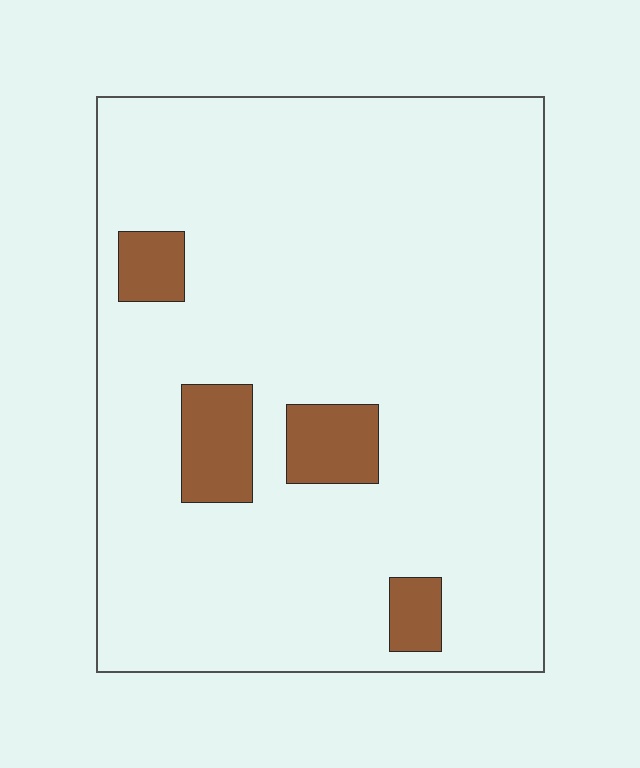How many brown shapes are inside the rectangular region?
4.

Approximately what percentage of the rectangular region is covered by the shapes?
Approximately 10%.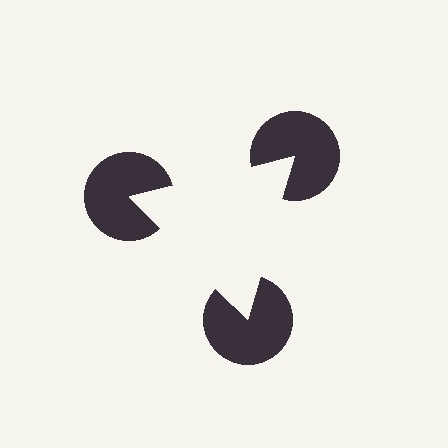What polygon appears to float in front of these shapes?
An illusory triangle — its edges are inferred from the aligned wedge cuts in the pac-man discs, not physically drawn.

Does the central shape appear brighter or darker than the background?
It typically appears slightly brighter than the background, even though no actual brightness change is drawn.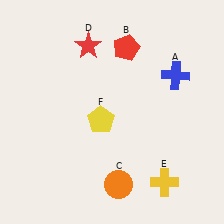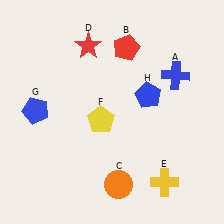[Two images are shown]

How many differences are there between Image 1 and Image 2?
There are 2 differences between the two images.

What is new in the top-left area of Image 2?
A blue pentagon (G) was added in the top-left area of Image 2.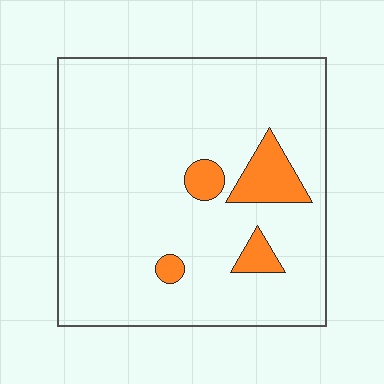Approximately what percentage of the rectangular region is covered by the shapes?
Approximately 10%.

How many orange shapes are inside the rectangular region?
4.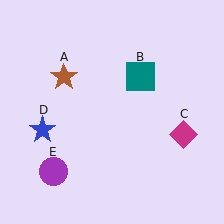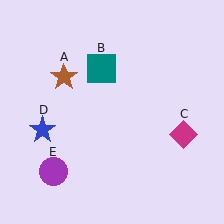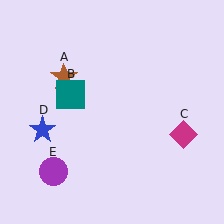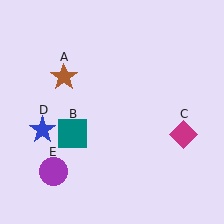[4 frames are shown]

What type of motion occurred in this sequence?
The teal square (object B) rotated counterclockwise around the center of the scene.